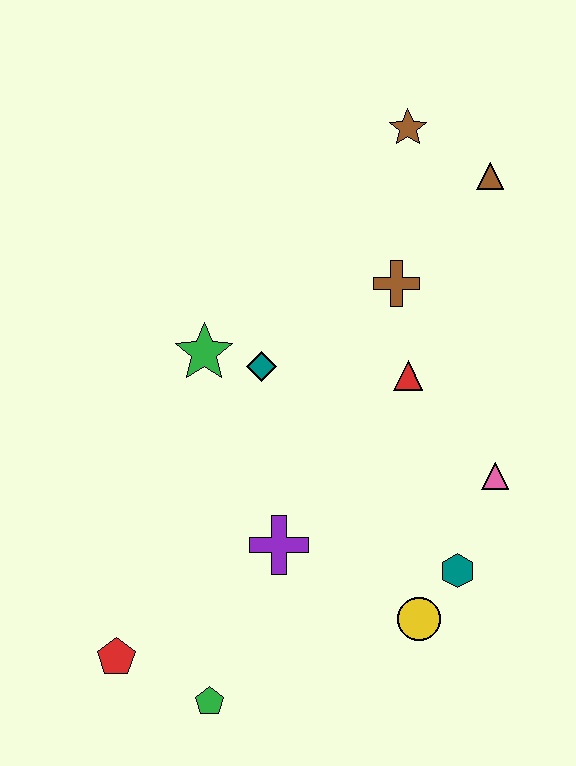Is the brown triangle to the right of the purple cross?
Yes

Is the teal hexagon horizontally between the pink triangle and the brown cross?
Yes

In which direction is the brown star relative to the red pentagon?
The brown star is above the red pentagon.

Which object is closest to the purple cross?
The yellow circle is closest to the purple cross.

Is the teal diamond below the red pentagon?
No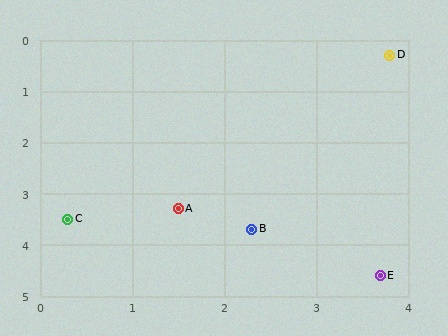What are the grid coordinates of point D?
Point D is at approximately (3.8, 0.3).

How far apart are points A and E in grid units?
Points A and E are about 2.6 grid units apart.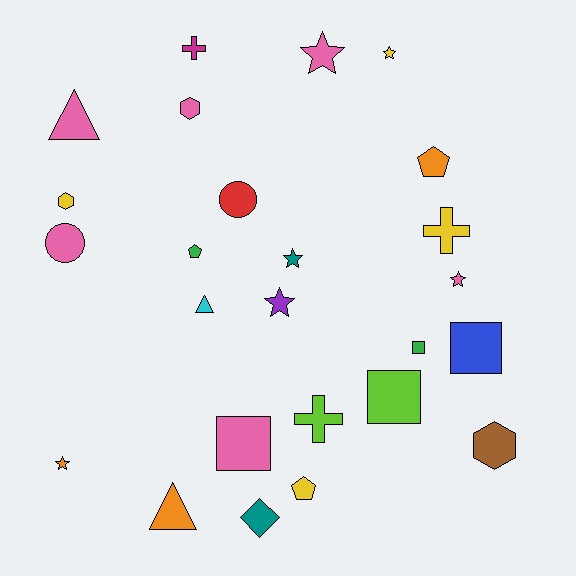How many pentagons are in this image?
There are 3 pentagons.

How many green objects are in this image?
There are 2 green objects.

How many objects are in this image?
There are 25 objects.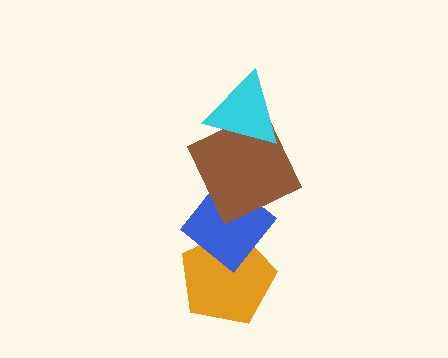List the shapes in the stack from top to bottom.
From top to bottom: the cyan triangle, the brown square, the blue diamond, the orange pentagon.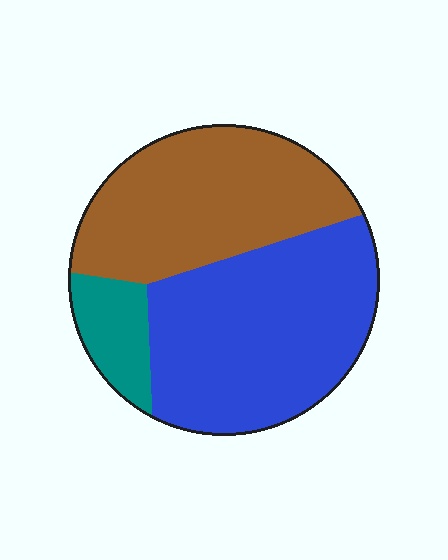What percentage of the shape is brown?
Brown takes up between a quarter and a half of the shape.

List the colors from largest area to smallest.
From largest to smallest: blue, brown, teal.